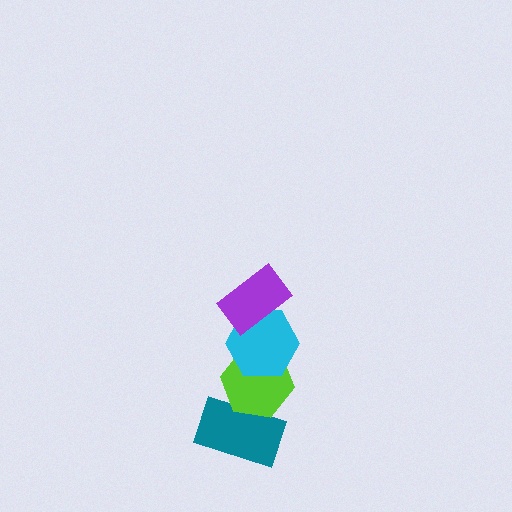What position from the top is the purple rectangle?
The purple rectangle is 1st from the top.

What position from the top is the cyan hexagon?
The cyan hexagon is 2nd from the top.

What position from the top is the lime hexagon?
The lime hexagon is 3rd from the top.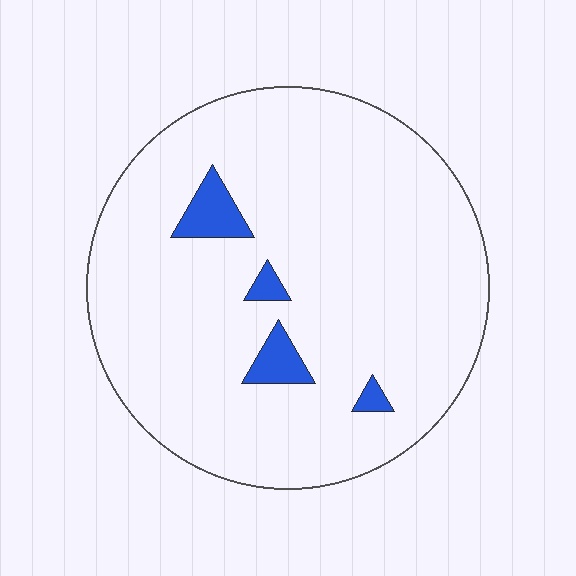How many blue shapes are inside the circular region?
4.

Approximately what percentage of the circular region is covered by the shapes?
Approximately 5%.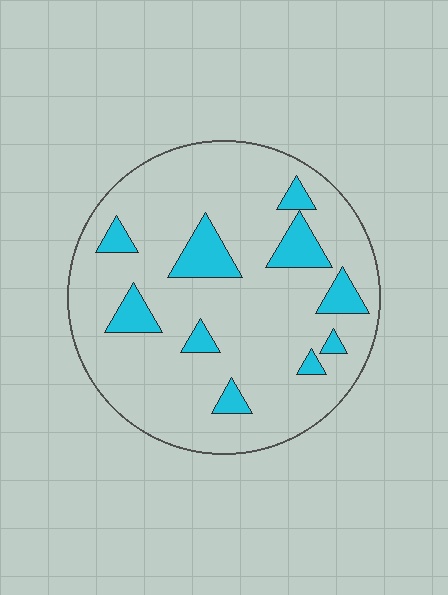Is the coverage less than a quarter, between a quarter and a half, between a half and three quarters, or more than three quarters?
Less than a quarter.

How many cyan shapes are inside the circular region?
10.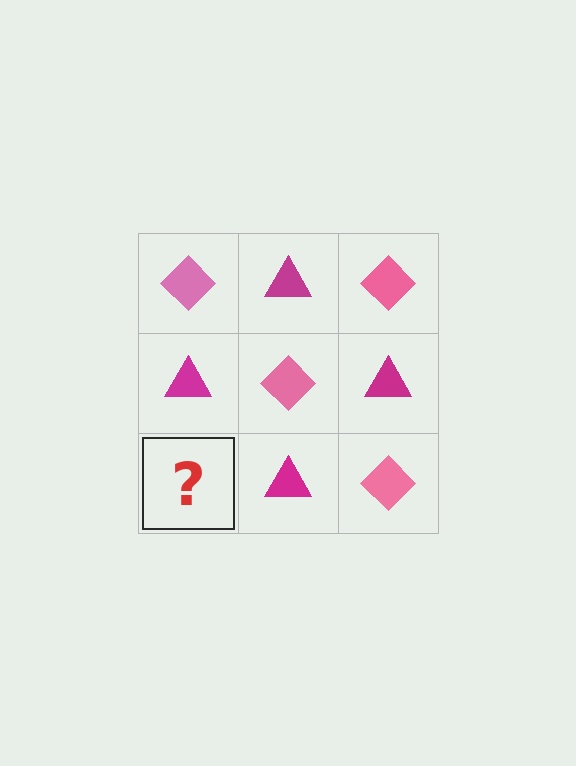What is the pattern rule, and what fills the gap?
The rule is that it alternates pink diamond and magenta triangle in a checkerboard pattern. The gap should be filled with a pink diamond.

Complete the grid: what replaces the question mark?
The question mark should be replaced with a pink diamond.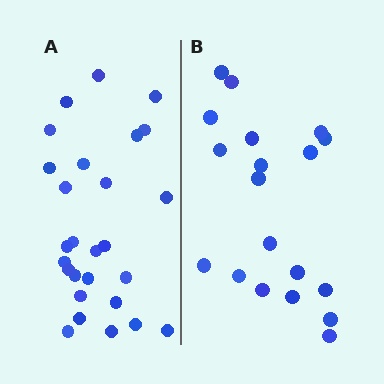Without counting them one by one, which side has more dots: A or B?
Region A (the left region) has more dots.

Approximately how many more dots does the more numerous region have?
Region A has roughly 8 or so more dots than region B.